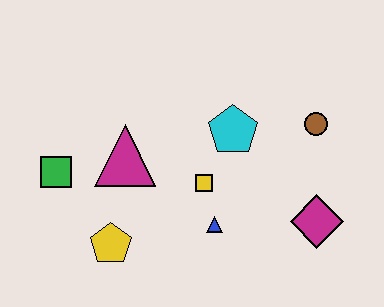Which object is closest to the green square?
The magenta triangle is closest to the green square.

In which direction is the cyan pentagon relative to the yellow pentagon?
The cyan pentagon is to the right of the yellow pentagon.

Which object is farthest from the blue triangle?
The green square is farthest from the blue triangle.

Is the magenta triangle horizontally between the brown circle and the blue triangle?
No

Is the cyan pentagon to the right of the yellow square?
Yes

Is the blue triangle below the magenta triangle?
Yes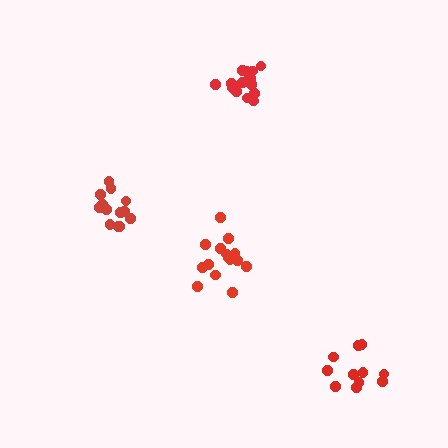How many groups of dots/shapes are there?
There are 4 groups.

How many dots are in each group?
Group 1: 13 dots, Group 2: 16 dots, Group 3: 15 dots, Group 4: 11 dots (55 total).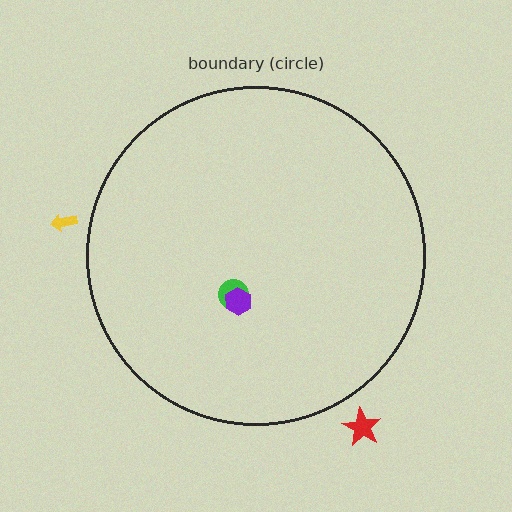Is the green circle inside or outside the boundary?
Inside.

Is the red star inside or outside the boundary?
Outside.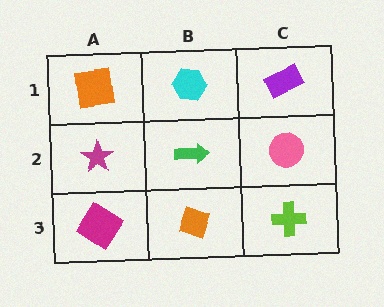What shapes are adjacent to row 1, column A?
A magenta star (row 2, column A), a cyan hexagon (row 1, column B).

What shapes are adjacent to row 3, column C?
A pink circle (row 2, column C), an orange diamond (row 3, column B).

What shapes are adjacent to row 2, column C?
A purple rectangle (row 1, column C), a lime cross (row 3, column C), a green arrow (row 2, column B).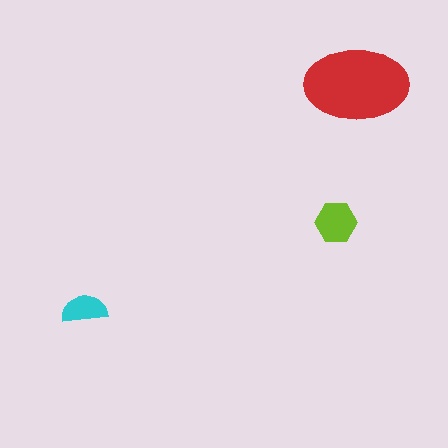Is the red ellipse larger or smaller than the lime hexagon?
Larger.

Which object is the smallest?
The cyan semicircle.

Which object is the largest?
The red ellipse.